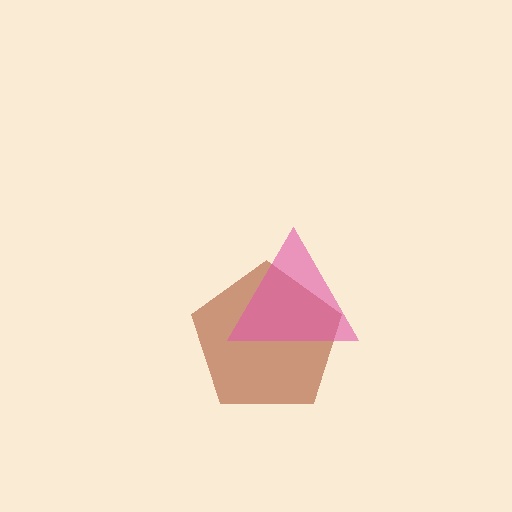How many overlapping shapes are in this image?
There are 2 overlapping shapes in the image.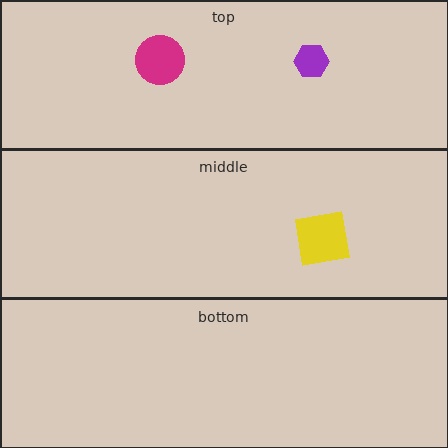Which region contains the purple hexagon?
The top region.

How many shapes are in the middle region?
1.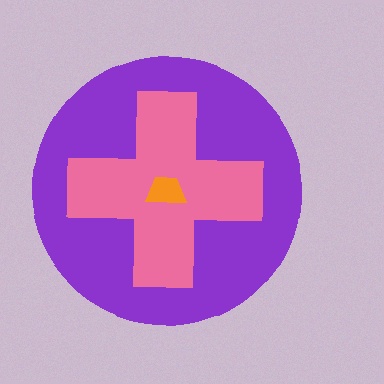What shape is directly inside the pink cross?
The orange trapezoid.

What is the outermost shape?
The purple circle.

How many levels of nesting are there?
3.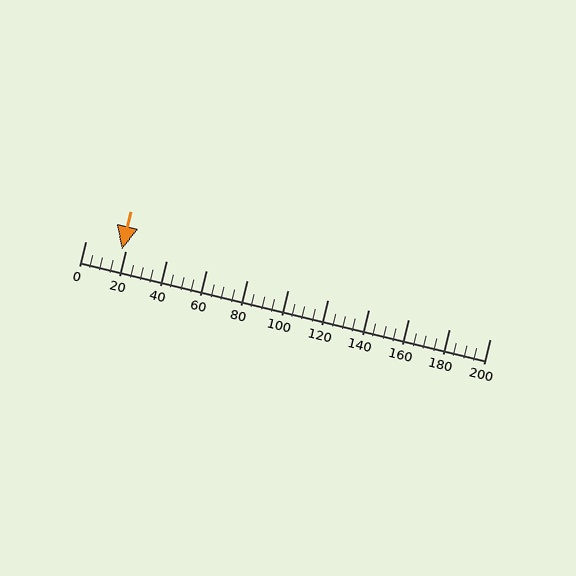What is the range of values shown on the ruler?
The ruler shows values from 0 to 200.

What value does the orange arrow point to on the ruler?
The orange arrow points to approximately 18.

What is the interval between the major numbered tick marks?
The major tick marks are spaced 20 units apart.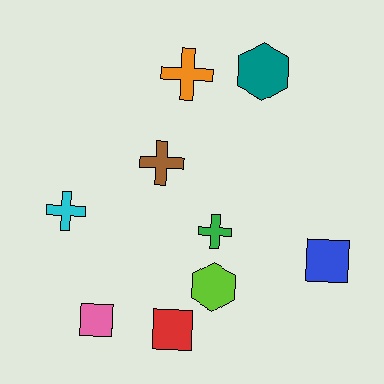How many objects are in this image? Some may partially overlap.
There are 9 objects.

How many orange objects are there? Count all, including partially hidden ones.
There is 1 orange object.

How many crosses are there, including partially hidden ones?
There are 4 crosses.